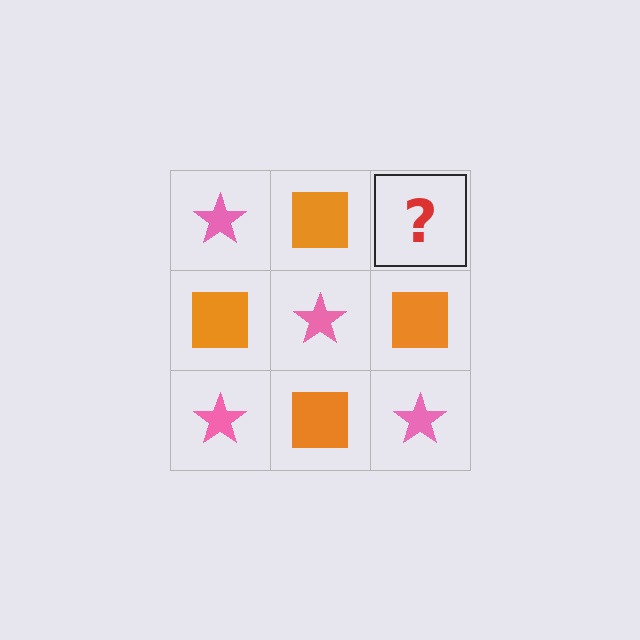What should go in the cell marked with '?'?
The missing cell should contain a pink star.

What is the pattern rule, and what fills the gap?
The rule is that it alternates pink star and orange square in a checkerboard pattern. The gap should be filled with a pink star.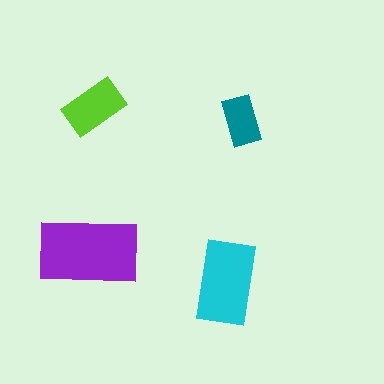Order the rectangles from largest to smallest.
the purple one, the cyan one, the lime one, the teal one.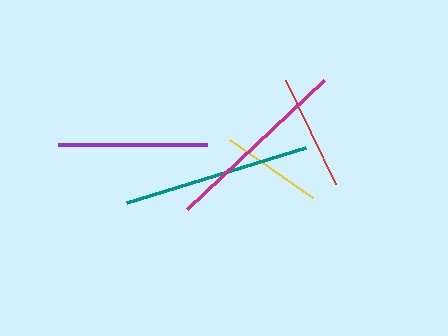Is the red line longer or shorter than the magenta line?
The magenta line is longer than the red line.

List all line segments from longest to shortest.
From longest to shortest: magenta, teal, purple, red, yellow.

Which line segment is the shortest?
The yellow line is the shortest at approximately 102 pixels.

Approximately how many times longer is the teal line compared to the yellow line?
The teal line is approximately 1.8 times the length of the yellow line.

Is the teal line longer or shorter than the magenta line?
The magenta line is longer than the teal line.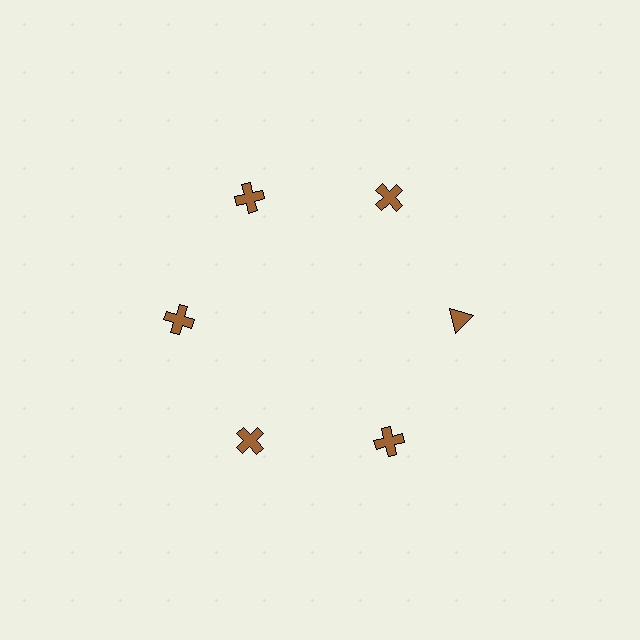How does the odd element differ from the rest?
It has a different shape: triangle instead of cross.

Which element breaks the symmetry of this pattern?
The brown triangle at roughly the 3 o'clock position breaks the symmetry. All other shapes are brown crosses.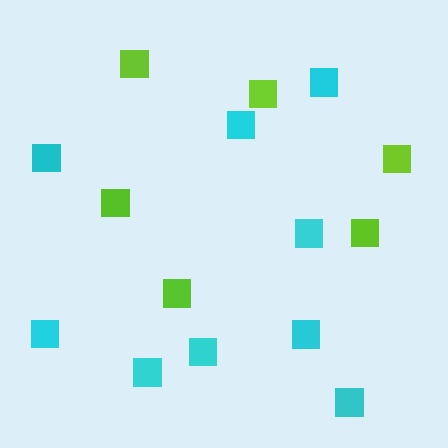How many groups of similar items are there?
There are 2 groups: one group of lime squares (6) and one group of cyan squares (9).